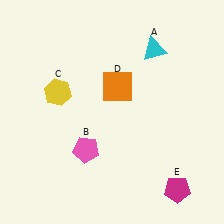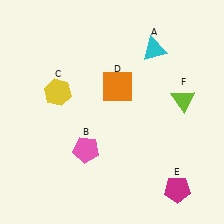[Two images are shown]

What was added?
A lime triangle (F) was added in Image 2.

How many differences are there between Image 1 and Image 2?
There is 1 difference between the two images.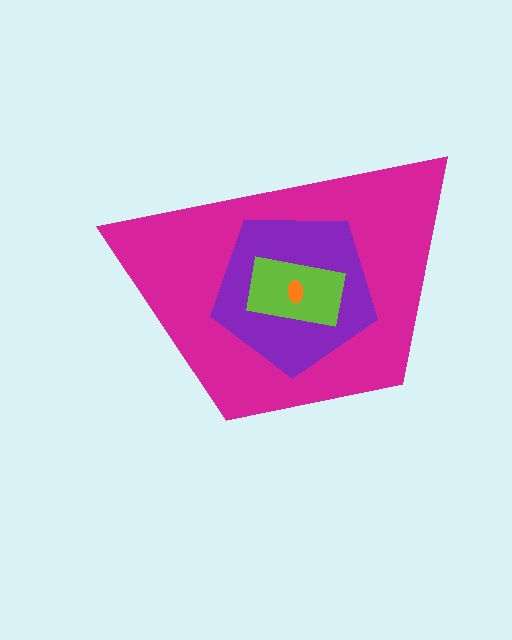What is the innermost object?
The orange ellipse.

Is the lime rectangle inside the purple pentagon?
Yes.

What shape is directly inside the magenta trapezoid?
The purple pentagon.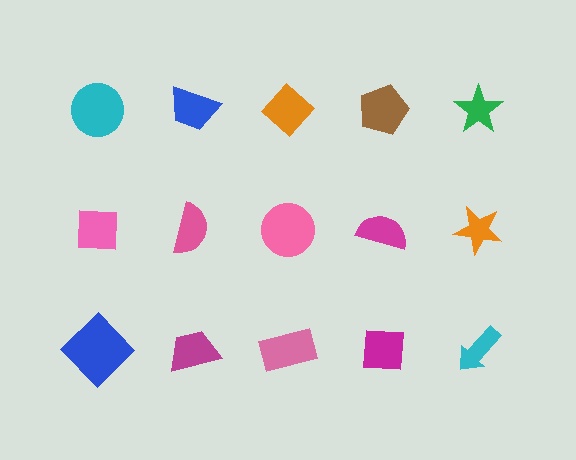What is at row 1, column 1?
A cyan circle.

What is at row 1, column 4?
A brown pentagon.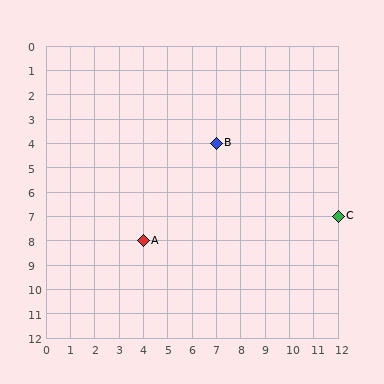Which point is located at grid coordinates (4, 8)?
Point A is at (4, 8).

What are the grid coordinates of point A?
Point A is at grid coordinates (4, 8).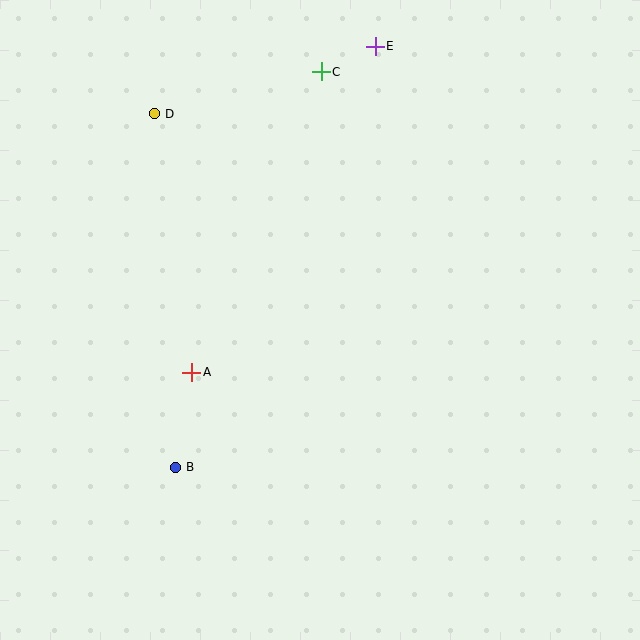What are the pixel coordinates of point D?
Point D is at (154, 114).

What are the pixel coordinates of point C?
Point C is at (321, 72).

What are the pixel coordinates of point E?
Point E is at (375, 46).